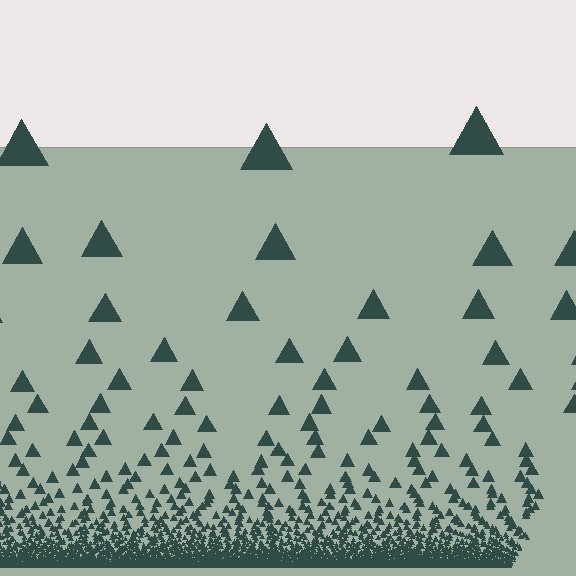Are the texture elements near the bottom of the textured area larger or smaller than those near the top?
Smaller. The gradient is inverted — elements near the bottom are smaller and denser.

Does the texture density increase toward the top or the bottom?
Density increases toward the bottom.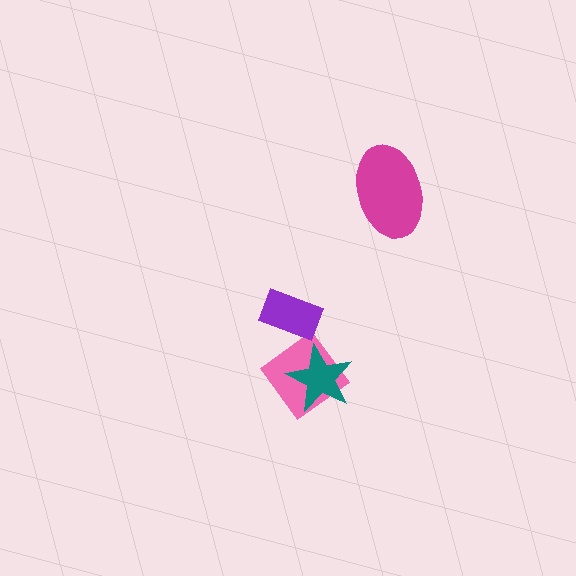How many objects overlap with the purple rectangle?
0 objects overlap with the purple rectangle.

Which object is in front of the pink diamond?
The teal star is in front of the pink diamond.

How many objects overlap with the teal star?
1 object overlaps with the teal star.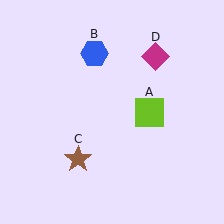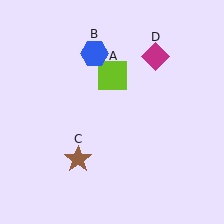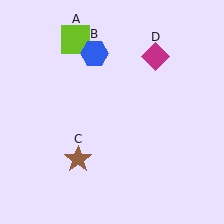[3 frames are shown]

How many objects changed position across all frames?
1 object changed position: lime square (object A).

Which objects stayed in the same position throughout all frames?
Blue hexagon (object B) and brown star (object C) and magenta diamond (object D) remained stationary.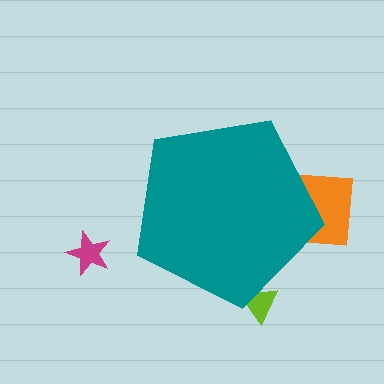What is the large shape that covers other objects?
A teal pentagon.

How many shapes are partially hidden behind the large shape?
2 shapes are partially hidden.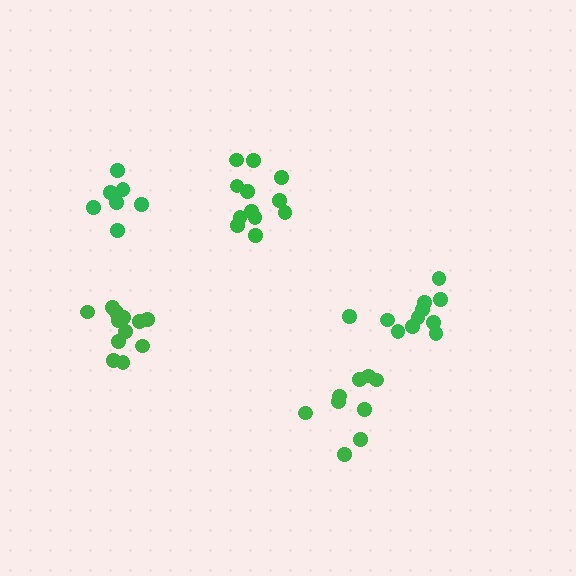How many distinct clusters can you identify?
There are 5 distinct clusters.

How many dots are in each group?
Group 1: 7 dots, Group 2: 9 dots, Group 3: 12 dots, Group 4: 11 dots, Group 5: 12 dots (51 total).